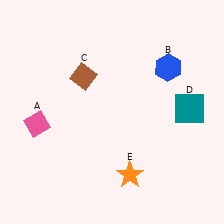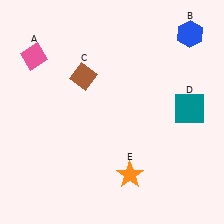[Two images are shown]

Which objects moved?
The objects that moved are: the pink diamond (A), the blue hexagon (B).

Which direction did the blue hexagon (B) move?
The blue hexagon (B) moved up.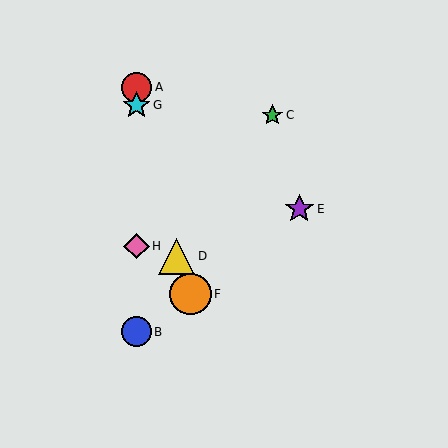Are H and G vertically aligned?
Yes, both are at x≈136.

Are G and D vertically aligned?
No, G is at x≈136 and D is at x≈177.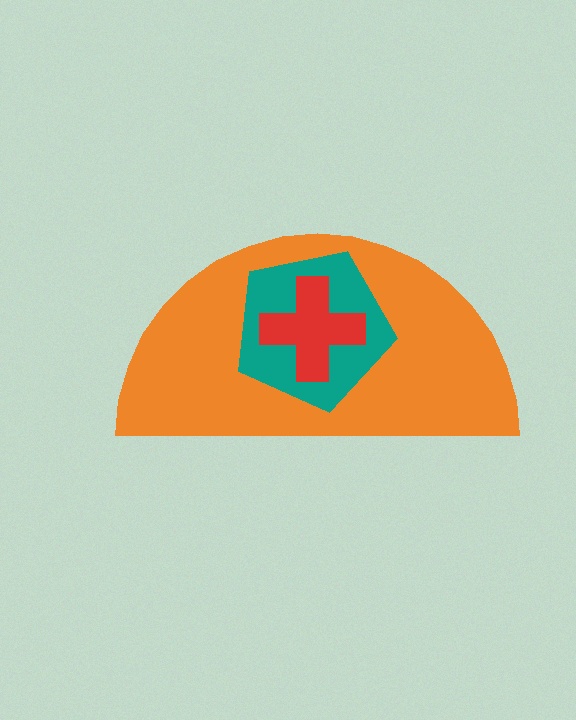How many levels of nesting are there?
3.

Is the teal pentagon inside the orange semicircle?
Yes.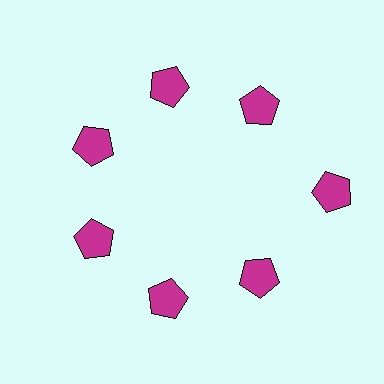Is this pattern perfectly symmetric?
No. The 7 magenta pentagons are arranged in a ring, but one element near the 3 o'clock position is pushed outward from the center, breaking the 7-fold rotational symmetry.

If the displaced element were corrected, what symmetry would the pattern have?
It would have 7-fold rotational symmetry — the pattern would map onto itself every 51 degrees.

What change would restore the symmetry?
The symmetry would be restored by moving it inward, back onto the ring so that all 7 pentagons sit at equal angles and equal distance from the center.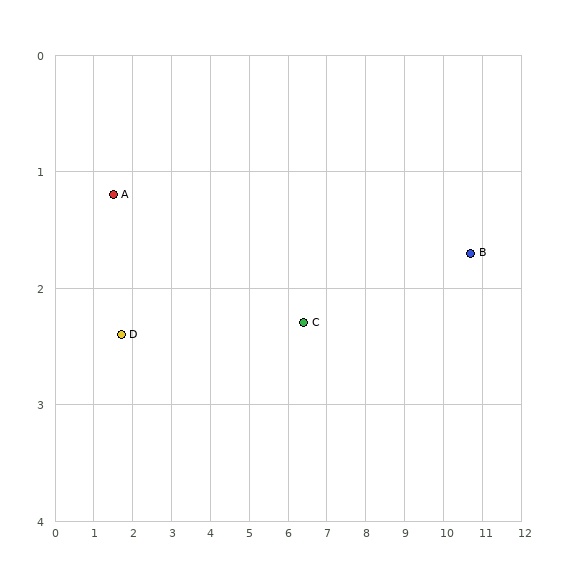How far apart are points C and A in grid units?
Points C and A are about 5.0 grid units apart.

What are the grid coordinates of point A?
Point A is at approximately (1.5, 1.2).